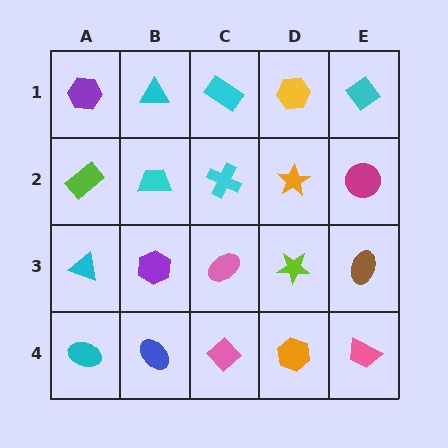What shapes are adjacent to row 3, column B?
A cyan trapezoid (row 2, column B), a blue ellipse (row 4, column B), a cyan triangle (row 3, column A), a pink ellipse (row 3, column C).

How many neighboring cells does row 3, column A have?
3.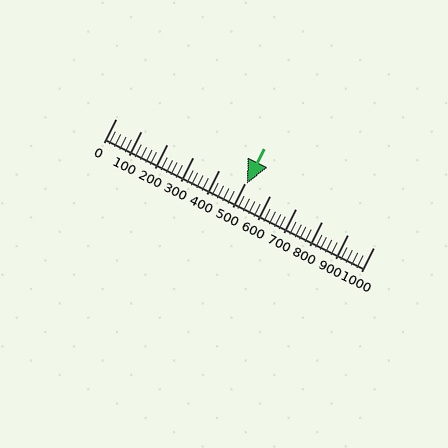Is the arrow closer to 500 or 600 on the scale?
The arrow is closer to 500.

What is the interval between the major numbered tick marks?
The major tick marks are spaced 100 units apart.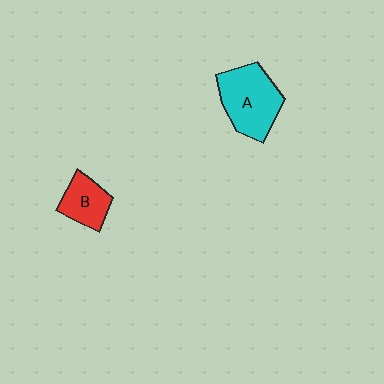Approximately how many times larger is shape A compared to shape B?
Approximately 1.8 times.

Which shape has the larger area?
Shape A (cyan).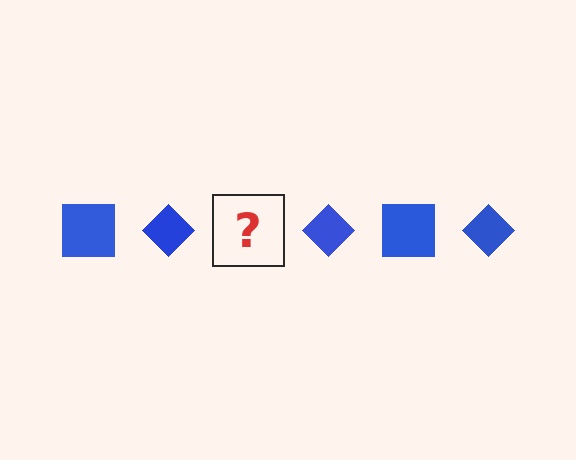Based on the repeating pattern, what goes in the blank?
The blank should be a blue square.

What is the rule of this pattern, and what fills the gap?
The rule is that the pattern cycles through square, diamond shapes in blue. The gap should be filled with a blue square.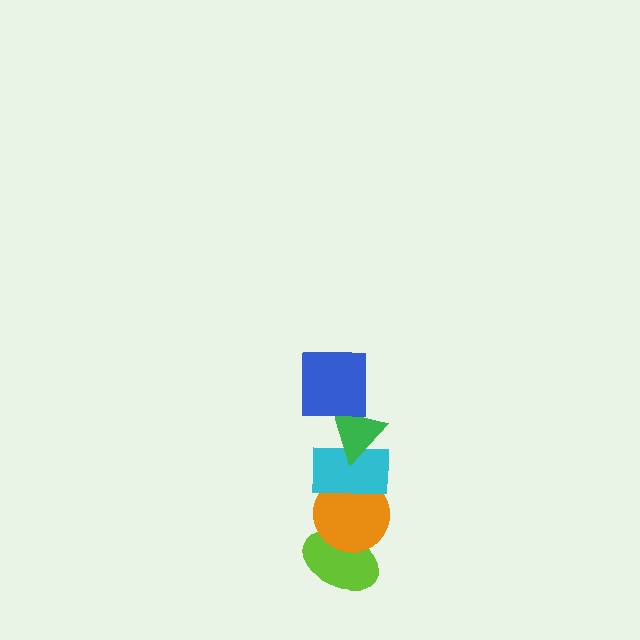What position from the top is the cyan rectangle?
The cyan rectangle is 3rd from the top.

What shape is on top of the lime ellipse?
The orange circle is on top of the lime ellipse.